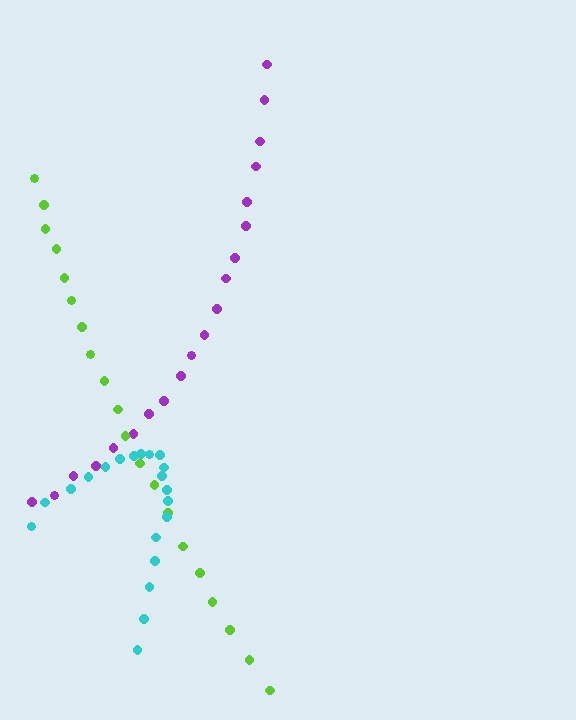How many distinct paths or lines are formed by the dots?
There are 3 distinct paths.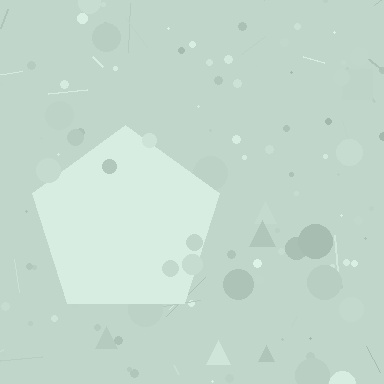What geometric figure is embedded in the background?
A pentagon is embedded in the background.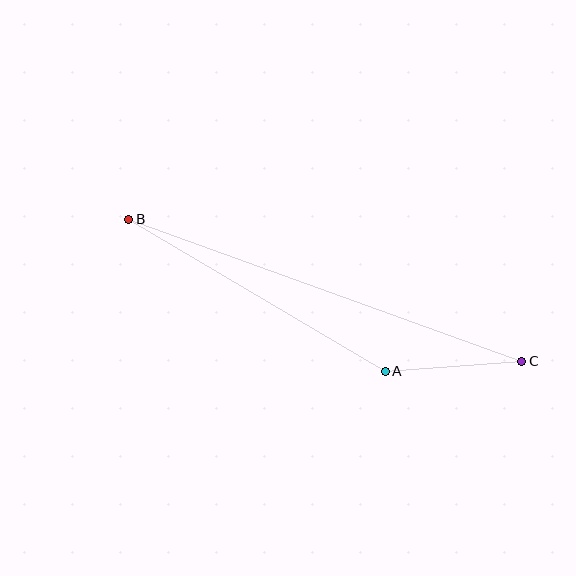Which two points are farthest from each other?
Points B and C are farthest from each other.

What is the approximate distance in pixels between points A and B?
The distance between A and B is approximately 298 pixels.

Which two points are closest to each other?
Points A and C are closest to each other.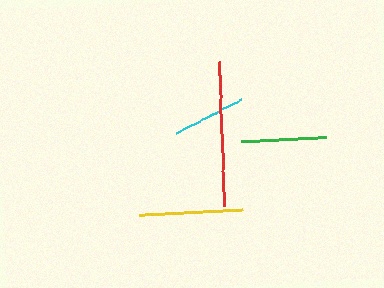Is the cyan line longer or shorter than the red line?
The red line is longer than the cyan line.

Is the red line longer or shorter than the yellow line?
The red line is longer than the yellow line.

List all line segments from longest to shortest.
From longest to shortest: red, yellow, green, cyan.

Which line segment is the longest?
The red line is the longest at approximately 145 pixels.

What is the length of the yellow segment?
The yellow segment is approximately 105 pixels long.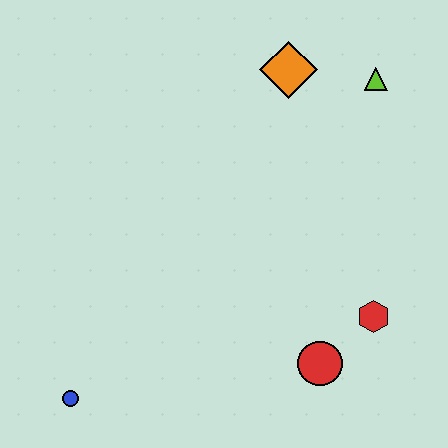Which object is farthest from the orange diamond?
The blue circle is farthest from the orange diamond.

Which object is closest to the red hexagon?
The red circle is closest to the red hexagon.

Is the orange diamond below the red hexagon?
No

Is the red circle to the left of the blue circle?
No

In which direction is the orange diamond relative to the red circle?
The orange diamond is above the red circle.